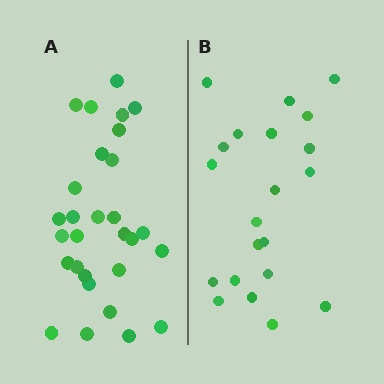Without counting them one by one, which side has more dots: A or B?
Region A (the left region) has more dots.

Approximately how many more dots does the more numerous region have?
Region A has roughly 8 or so more dots than region B.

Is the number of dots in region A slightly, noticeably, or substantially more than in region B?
Region A has noticeably more, but not dramatically so. The ratio is roughly 1.4 to 1.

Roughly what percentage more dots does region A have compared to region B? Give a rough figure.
About 40% more.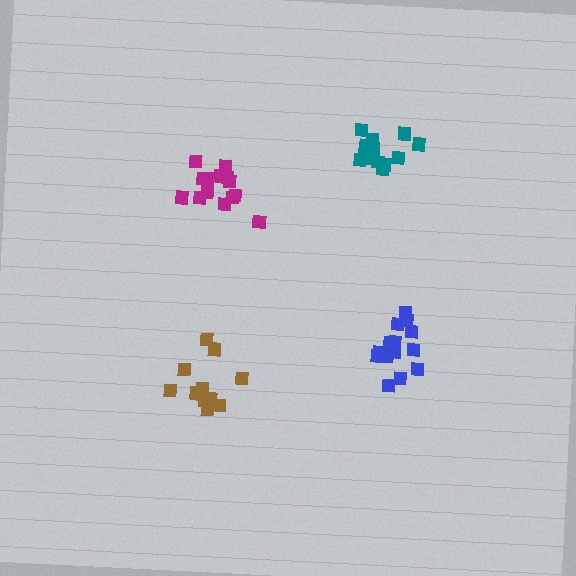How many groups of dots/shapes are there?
There are 4 groups.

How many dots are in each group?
Group 1: 17 dots, Group 2: 16 dots, Group 3: 13 dots, Group 4: 13 dots (59 total).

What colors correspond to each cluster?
The clusters are colored: blue, magenta, brown, teal.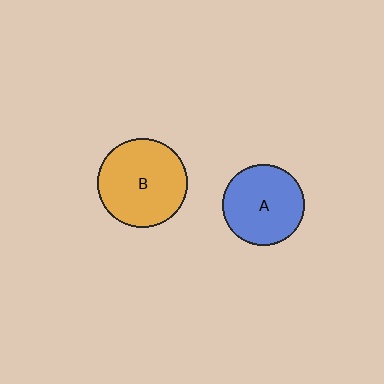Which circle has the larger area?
Circle B (orange).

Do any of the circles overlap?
No, none of the circles overlap.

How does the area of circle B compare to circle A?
Approximately 1.2 times.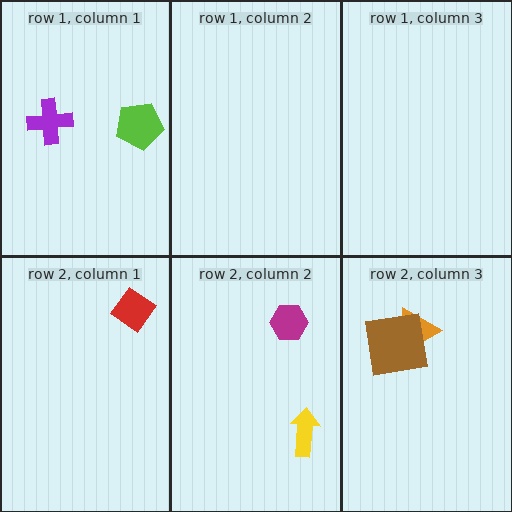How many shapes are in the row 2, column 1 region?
1.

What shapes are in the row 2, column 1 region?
The red diamond.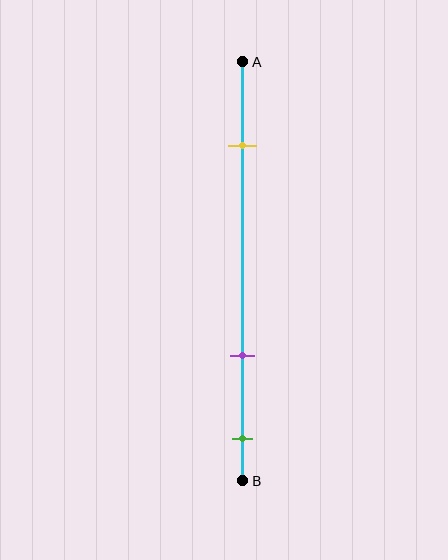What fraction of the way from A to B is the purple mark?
The purple mark is approximately 70% (0.7) of the way from A to B.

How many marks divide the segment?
There are 3 marks dividing the segment.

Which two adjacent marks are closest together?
The purple and green marks are the closest adjacent pair.